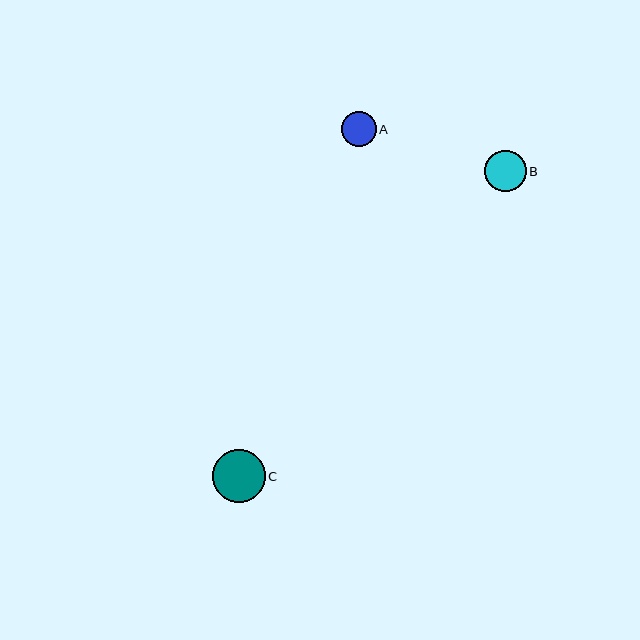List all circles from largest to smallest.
From largest to smallest: C, B, A.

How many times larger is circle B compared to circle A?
Circle B is approximately 1.2 times the size of circle A.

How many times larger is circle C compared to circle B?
Circle C is approximately 1.3 times the size of circle B.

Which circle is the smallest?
Circle A is the smallest with a size of approximately 35 pixels.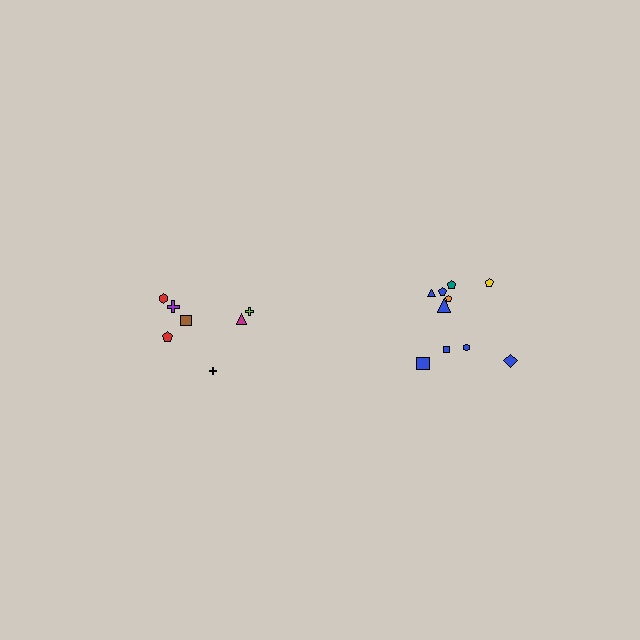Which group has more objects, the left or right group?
The right group.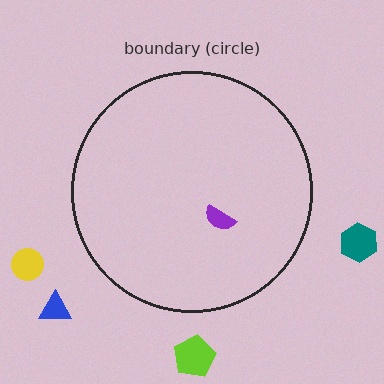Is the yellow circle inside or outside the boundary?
Outside.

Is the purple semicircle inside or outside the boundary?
Inside.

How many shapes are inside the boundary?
1 inside, 4 outside.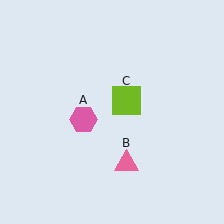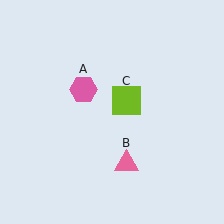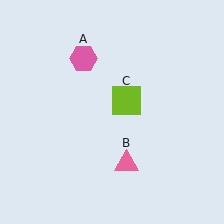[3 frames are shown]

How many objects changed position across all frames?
1 object changed position: pink hexagon (object A).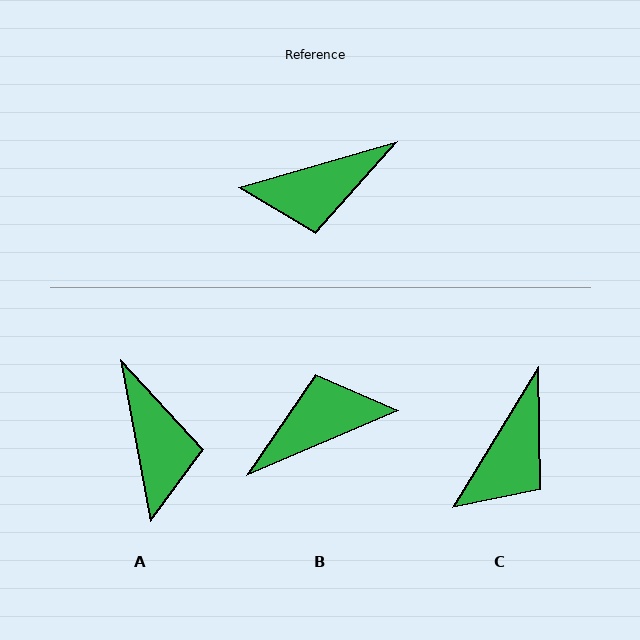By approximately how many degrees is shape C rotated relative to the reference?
Approximately 42 degrees counter-clockwise.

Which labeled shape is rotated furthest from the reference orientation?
B, about 173 degrees away.